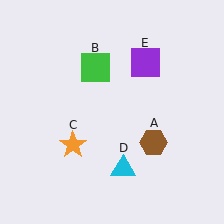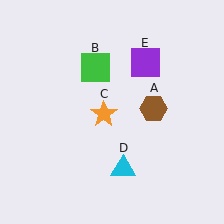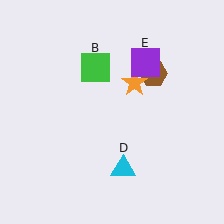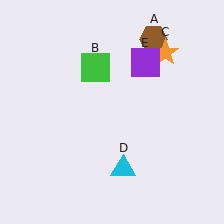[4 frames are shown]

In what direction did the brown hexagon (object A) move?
The brown hexagon (object A) moved up.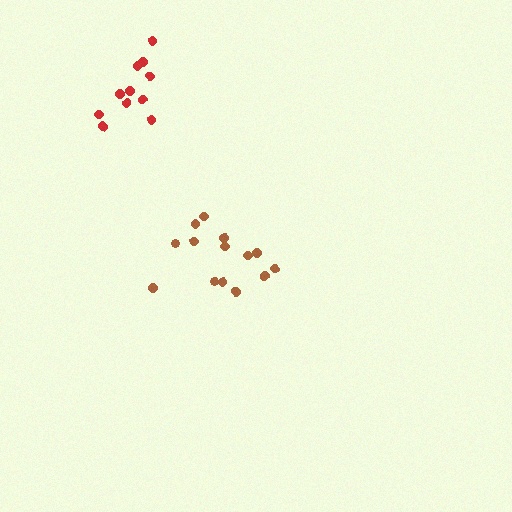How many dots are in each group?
Group 1: 11 dots, Group 2: 14 dots (25 total).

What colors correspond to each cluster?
The clusters are colored: red, brown.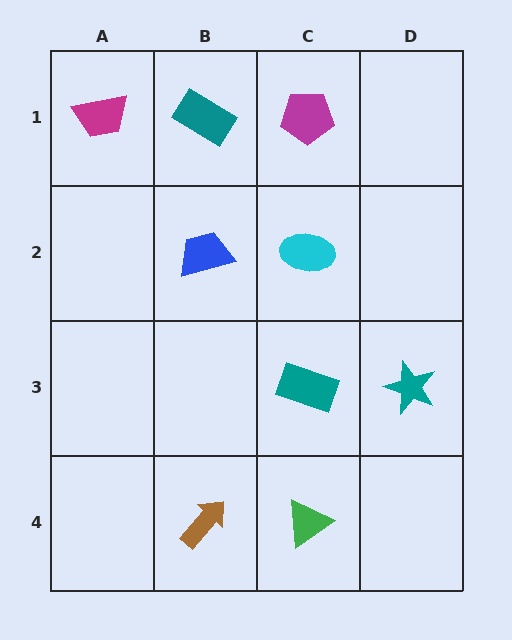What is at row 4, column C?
A green triangle.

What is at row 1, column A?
A magenta trapezoid.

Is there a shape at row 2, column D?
No, that cell is empty.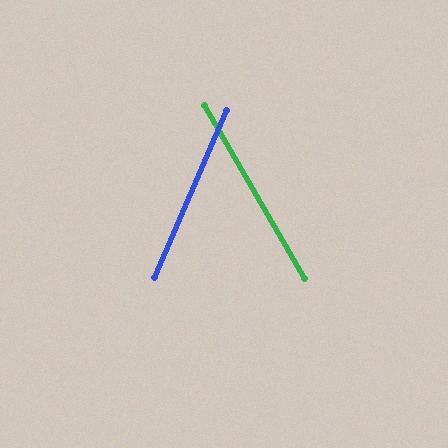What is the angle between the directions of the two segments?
Approximately 53 degrees.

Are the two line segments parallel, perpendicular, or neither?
Neither parallel nor perpendicular — they differ by about 53°.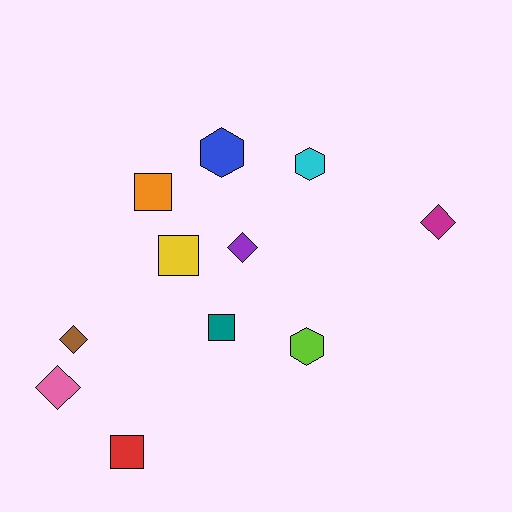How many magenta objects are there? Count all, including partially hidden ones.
There is 1 magenta object.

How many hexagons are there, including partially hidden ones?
There are 3 hexagons.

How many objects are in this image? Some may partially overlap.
There are 11 objects.